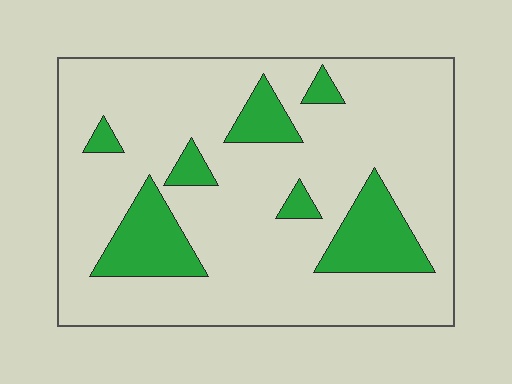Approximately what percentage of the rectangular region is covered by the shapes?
Approximately 20%.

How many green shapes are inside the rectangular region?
7.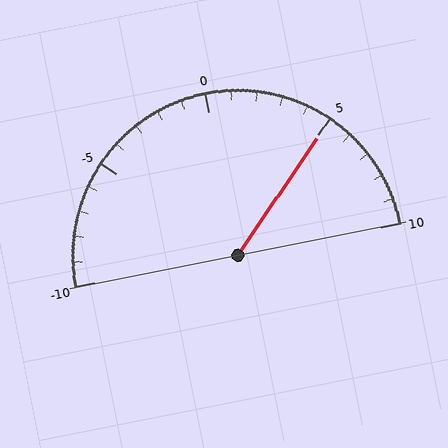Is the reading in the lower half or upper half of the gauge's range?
The reading is in the upper half of the range (-10 to 10).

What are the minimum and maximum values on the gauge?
The gauge ranges from -10 to 10.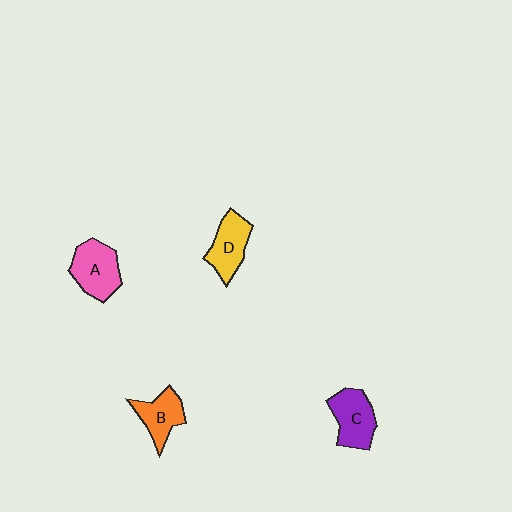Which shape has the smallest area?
Shape B (orange).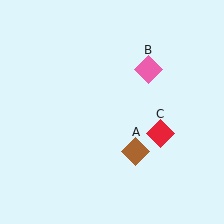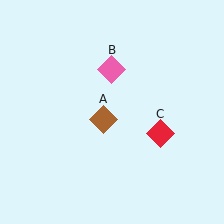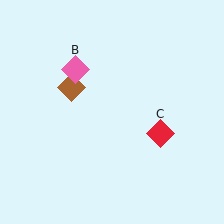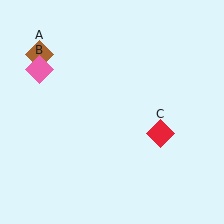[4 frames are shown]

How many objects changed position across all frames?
2 objects changed position: brown diamond (object A), pink diamond (object B).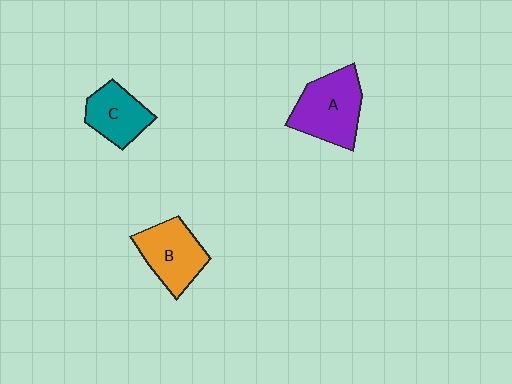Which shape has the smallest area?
Shape C (teal).